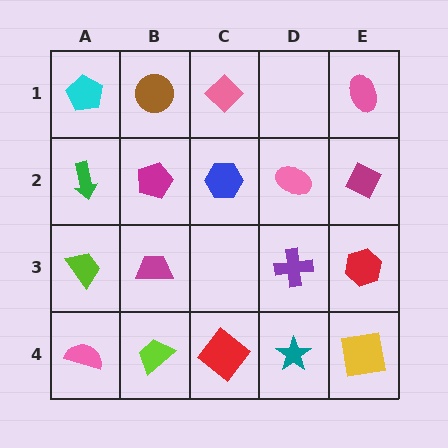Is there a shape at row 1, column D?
No, that cell is empty.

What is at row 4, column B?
A lime trapezoid.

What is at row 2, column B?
A magenta pentagon.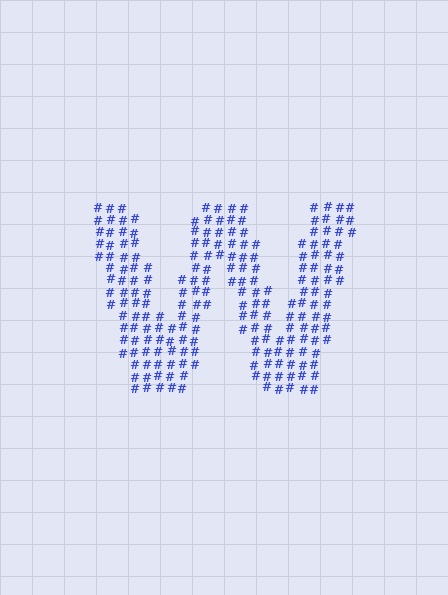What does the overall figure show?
The overall figure shows the letter W.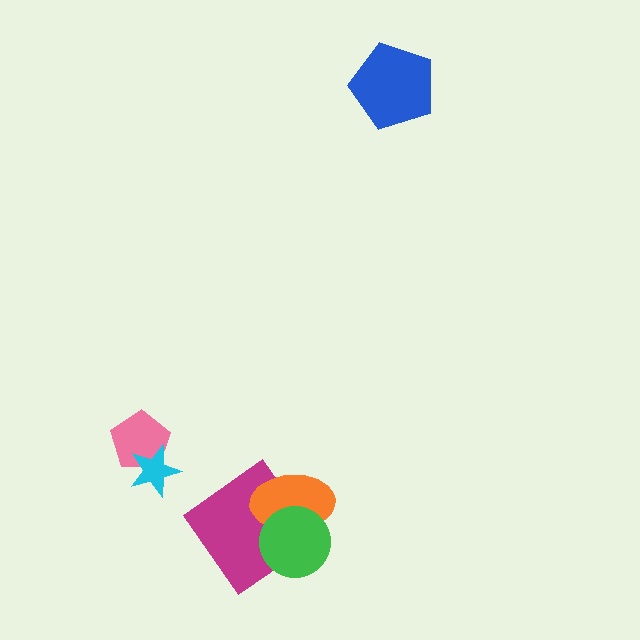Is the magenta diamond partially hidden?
Yes, it is partially covered by another shape.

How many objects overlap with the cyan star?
1 object overlaps with the cyan star.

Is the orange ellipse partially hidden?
Yes, it is partially covered by another shape.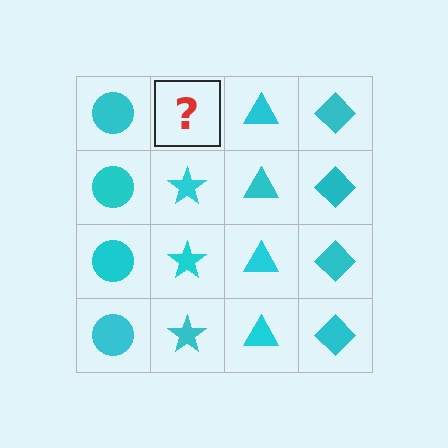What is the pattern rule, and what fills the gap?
The rule is that each column has a consistent shape. The gap should be filled with a cyan star.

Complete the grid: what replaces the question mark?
The question mark should be replaced with a cyan star.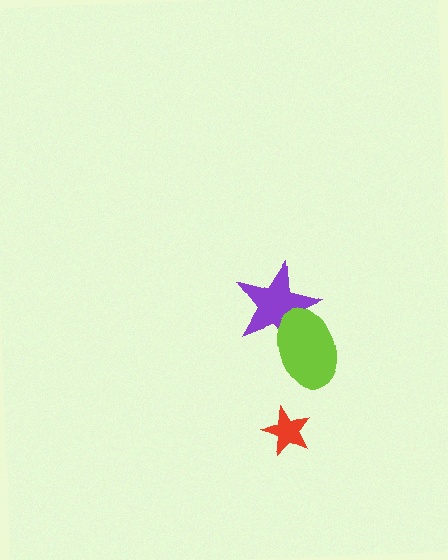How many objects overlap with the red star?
0 objects overlap with the red star.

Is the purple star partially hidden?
Yes, it is partially covered by another shape.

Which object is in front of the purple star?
The lime ellipse is in front of the purple star.